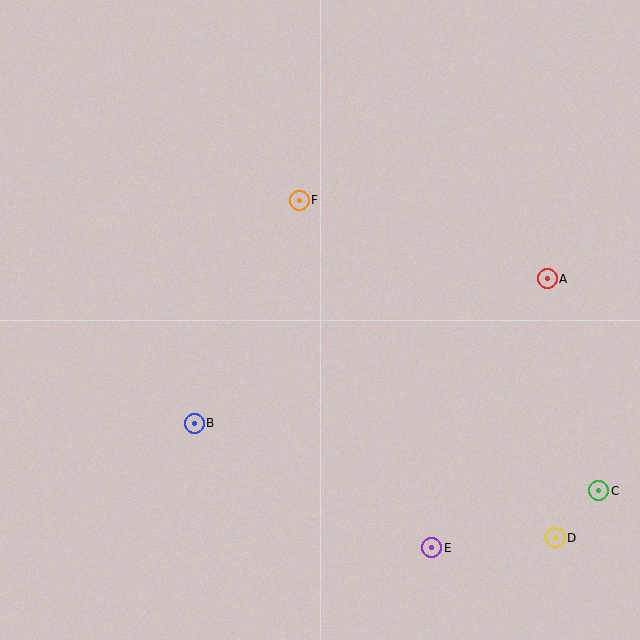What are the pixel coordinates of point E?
Point E is at (432, 548).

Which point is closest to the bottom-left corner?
Point B is closest to the bottom-left corner.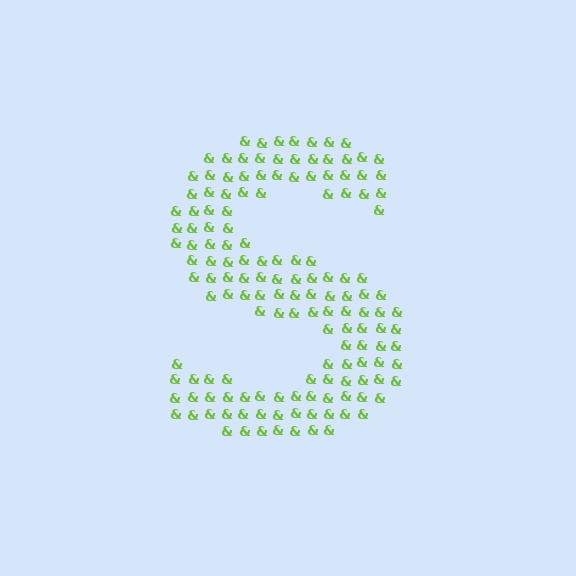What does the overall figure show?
The overall figure shows the letter S.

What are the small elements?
The small elements are ampersands.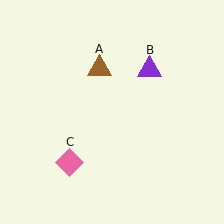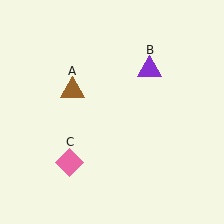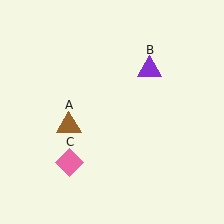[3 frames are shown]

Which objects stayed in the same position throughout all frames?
Purple triangle (object B) and pink diamond (object C) remained stationary.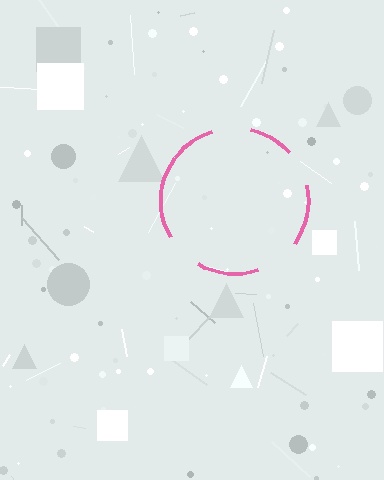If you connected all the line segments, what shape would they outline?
They would outline a circle.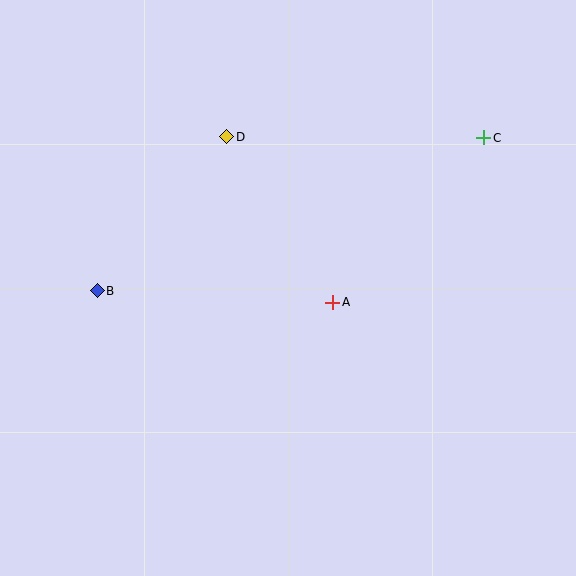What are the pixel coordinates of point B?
Point B is at (97, 291).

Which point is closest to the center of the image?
Point A at (333, 302) is closest to the center.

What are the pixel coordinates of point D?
Point D is at (227, 137).